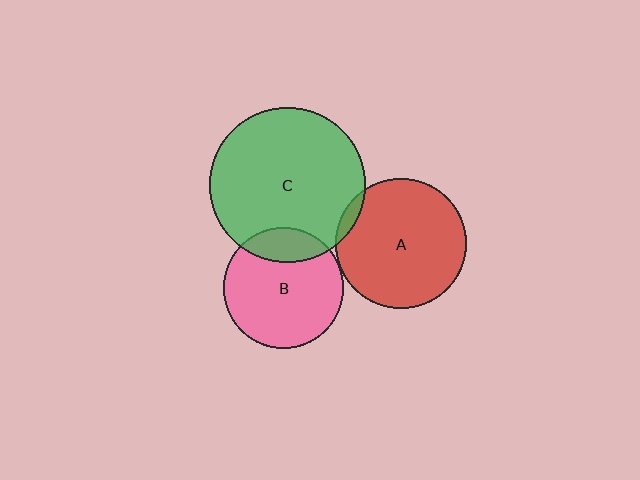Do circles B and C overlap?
Yes.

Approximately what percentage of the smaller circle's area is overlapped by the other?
Approximately 20%.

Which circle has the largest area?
Circle C (green).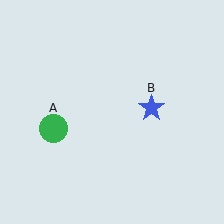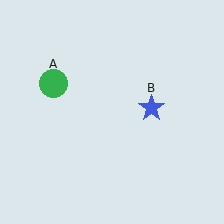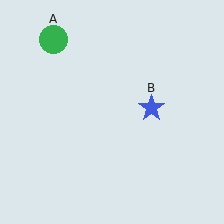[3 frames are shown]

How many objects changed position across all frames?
1 object changed position: green circle (object A).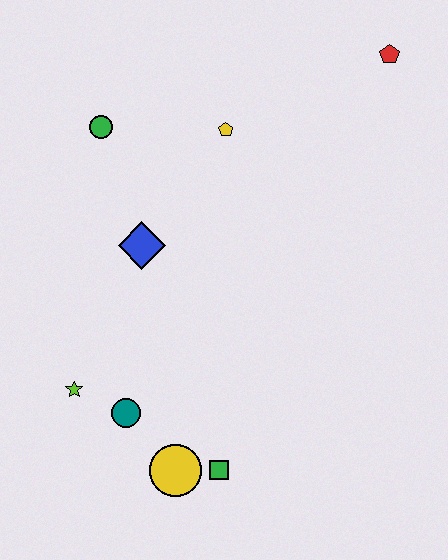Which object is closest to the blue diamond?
The green circle is closest to the blue diamond.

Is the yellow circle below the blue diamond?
Yes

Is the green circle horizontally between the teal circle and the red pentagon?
No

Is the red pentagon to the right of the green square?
Yes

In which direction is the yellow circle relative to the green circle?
The yellow circle is below the green circle.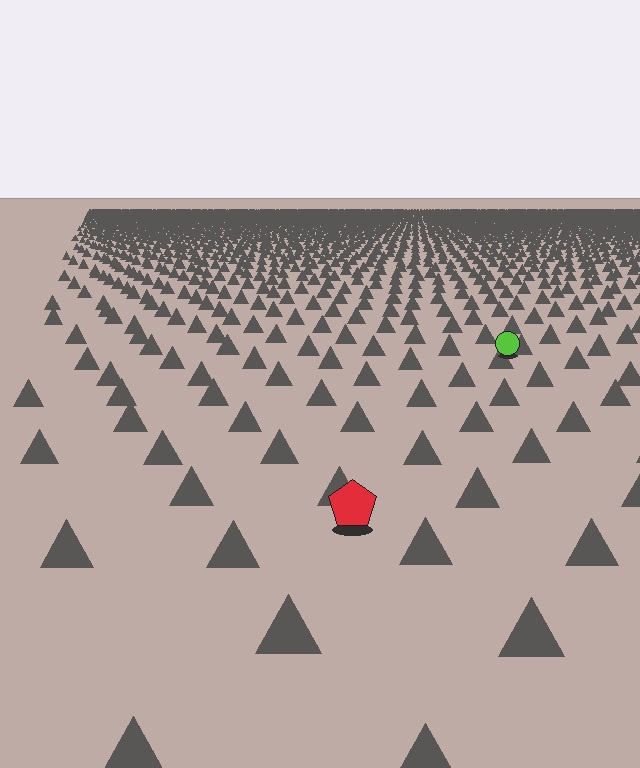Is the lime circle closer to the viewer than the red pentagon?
No. The red pentagon is closer — you can tell from the texture gradient: the ground texture is coarser near it.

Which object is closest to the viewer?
The red pentagon is closest. The texture marks near it are larger and more spread out.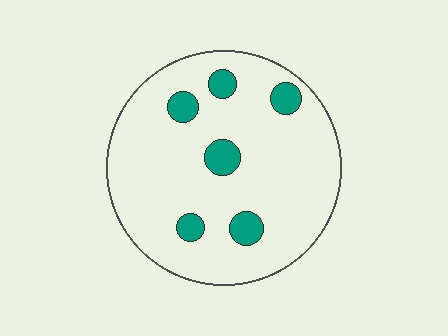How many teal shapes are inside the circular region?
6.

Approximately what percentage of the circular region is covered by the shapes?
Approximately 10%.